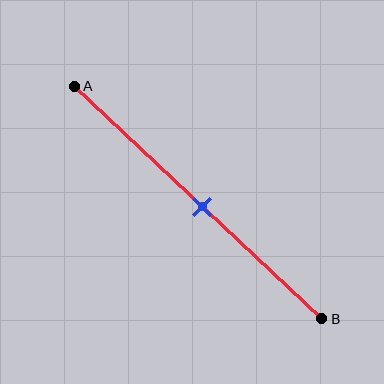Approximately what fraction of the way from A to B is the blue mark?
The blue mark is approximately 50% of the way from A to B.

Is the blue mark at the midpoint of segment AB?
Yes, the mark is approximately at the midpoint.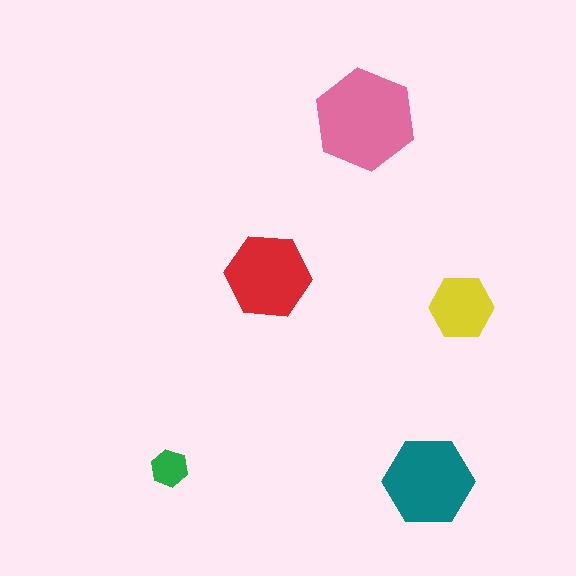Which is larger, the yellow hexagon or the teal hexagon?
The teal one.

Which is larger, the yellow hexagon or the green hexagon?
The yellow one.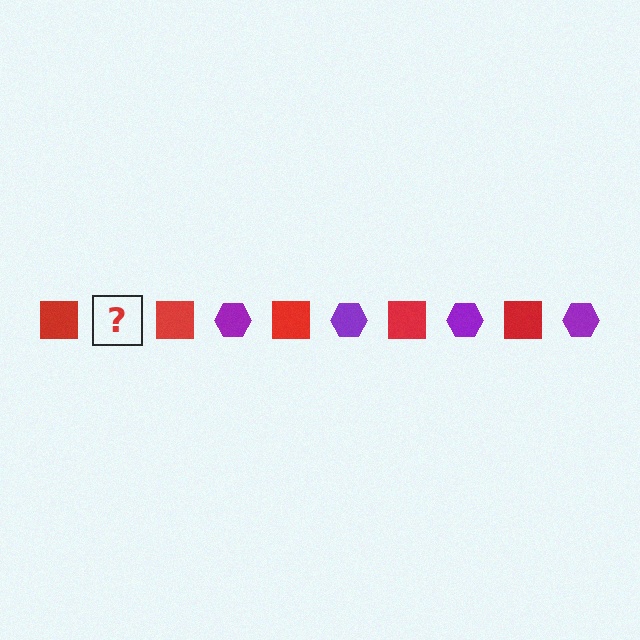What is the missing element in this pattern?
The missing element is a purple hexagon.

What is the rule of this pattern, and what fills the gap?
The rule is that the pattern alternates between red square and purple hexagon. The gap should be filled with a purple hexagon.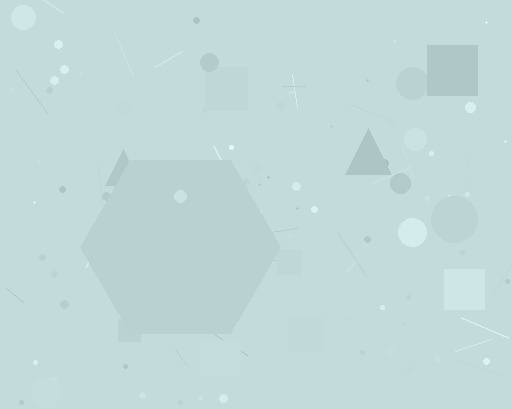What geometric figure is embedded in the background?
A hexagon is embedded in the background.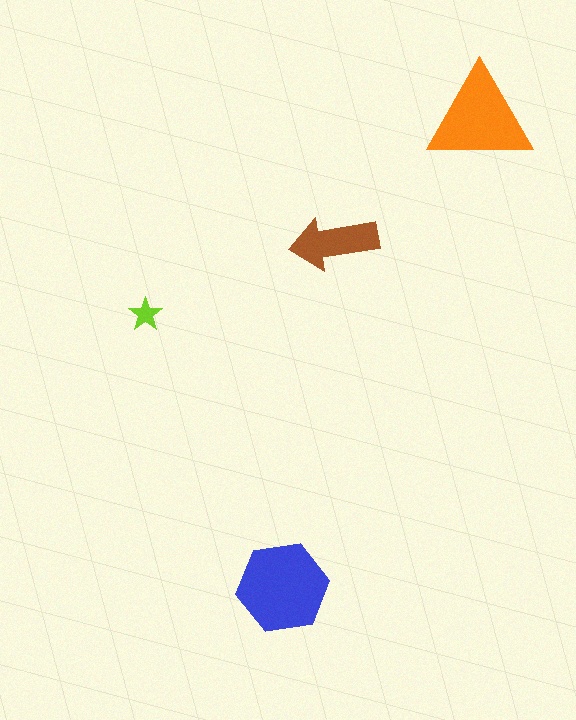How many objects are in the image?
There are 4 objects in the image.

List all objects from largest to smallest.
The blue hexagon, the orange triangle, the brown arrow, the lime star.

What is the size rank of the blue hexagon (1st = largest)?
1st.